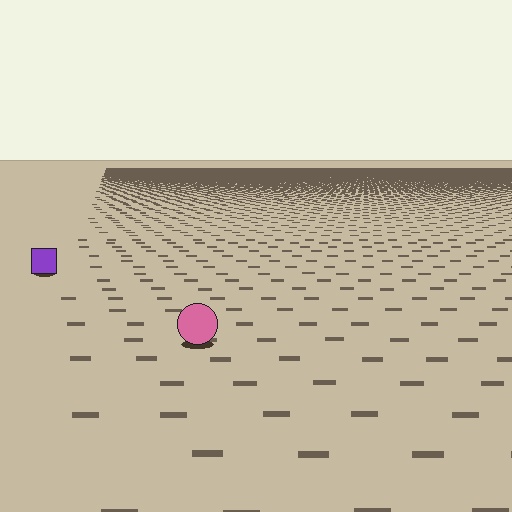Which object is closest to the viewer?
The pink circle is closest. The texture marks near it are larger and more spread out.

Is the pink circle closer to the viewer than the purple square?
Yes. The pink circle is closer — you can tell from the texture gradient: the ground texture is coarser near it.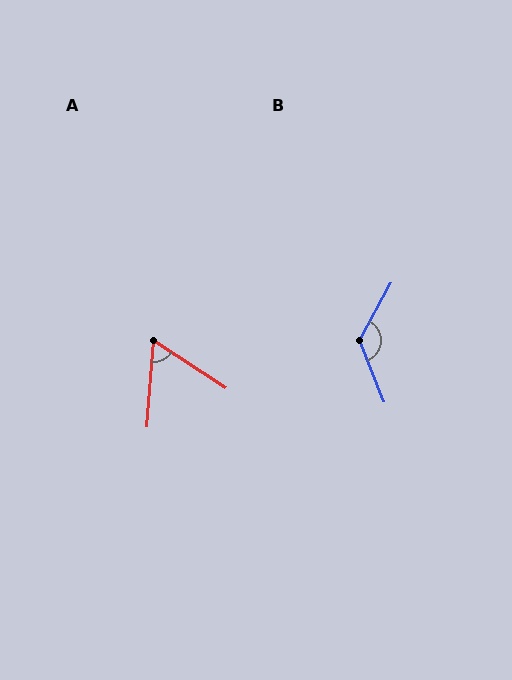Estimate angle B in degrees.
Approximately 130 degrees.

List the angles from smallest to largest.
A (61°), B (130°).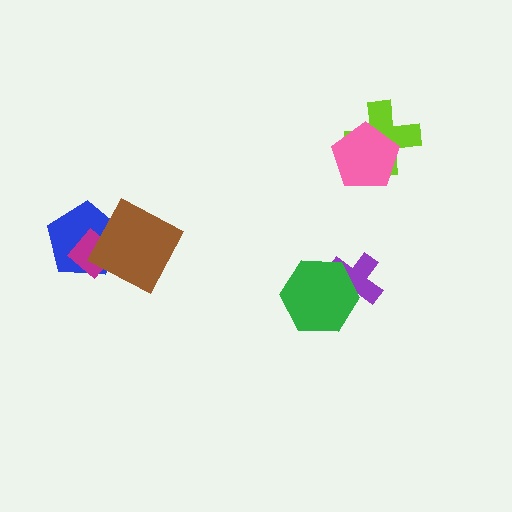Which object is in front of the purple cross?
The green hexagon is in front of the purple cross.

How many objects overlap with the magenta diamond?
2 objects overlap with the magenta diamond.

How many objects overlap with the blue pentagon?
2 objects overlap with the blue pentagon.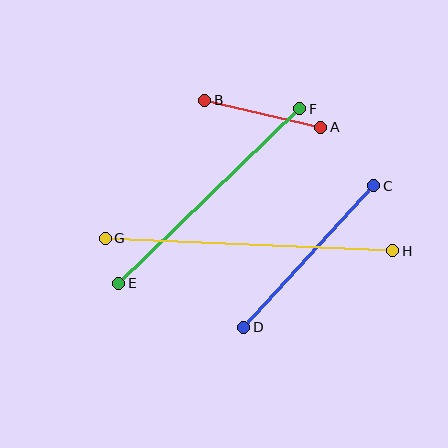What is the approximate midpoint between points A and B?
The midpoint is at approximately (263, 114) pixels.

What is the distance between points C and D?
The distance is approximately 192 pixels.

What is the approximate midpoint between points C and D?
The midpoint is at approximately (309, 256) pixels.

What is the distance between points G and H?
The distance is approximately 288 pixels.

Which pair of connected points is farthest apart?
Points G and H are farthest apart.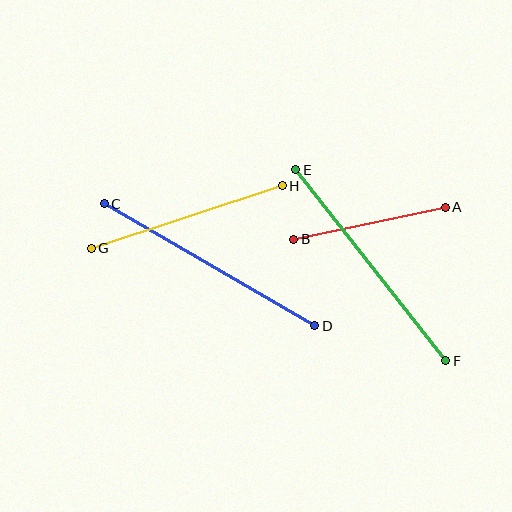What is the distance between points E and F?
The distance is approximately 243 pixels.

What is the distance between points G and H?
The distance is approximately 201 pixels.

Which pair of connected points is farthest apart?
Points C and D are farthest apart.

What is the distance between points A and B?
The distance is approximately 155 pixels.